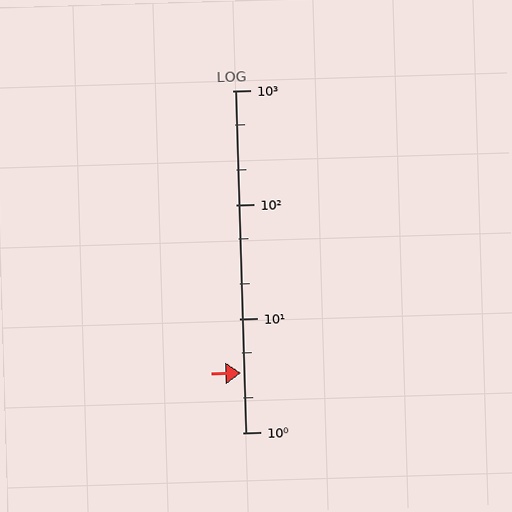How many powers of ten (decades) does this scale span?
The scale spans 3 decades, from 1 to 1000.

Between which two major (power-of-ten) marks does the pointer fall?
The pointer is between 1 and 10.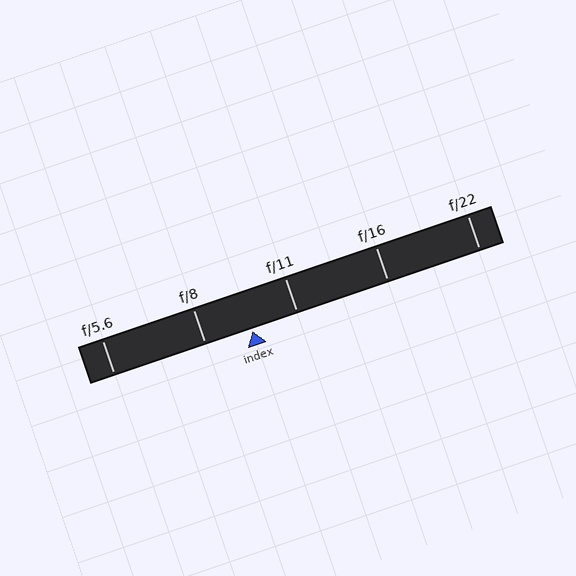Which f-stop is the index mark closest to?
The index mark is closest to f/11.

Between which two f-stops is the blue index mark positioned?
The index mark is between f/8 and f/11.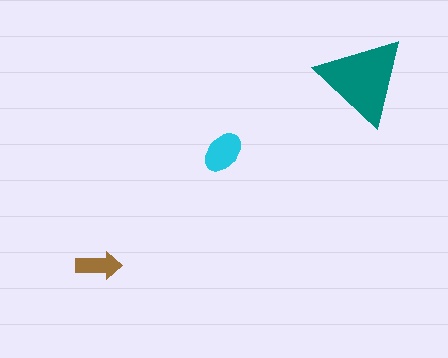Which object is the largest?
The teal triangle.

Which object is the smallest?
The brown arrow.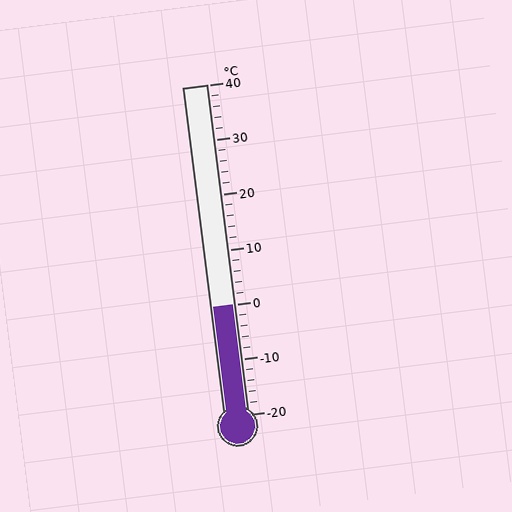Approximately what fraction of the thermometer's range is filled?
The thermometer is filled to approximately 35% of its range.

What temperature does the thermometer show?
The thermometer shows approximately 0°C.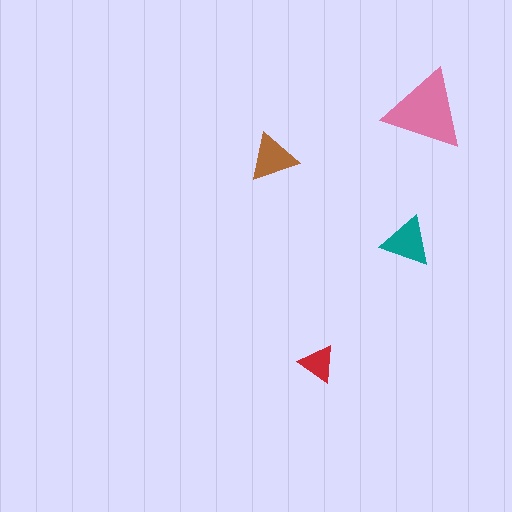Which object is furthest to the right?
The pink triangle is rightmost.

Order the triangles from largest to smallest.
the pink one, the teal one, the brown one, the red one.